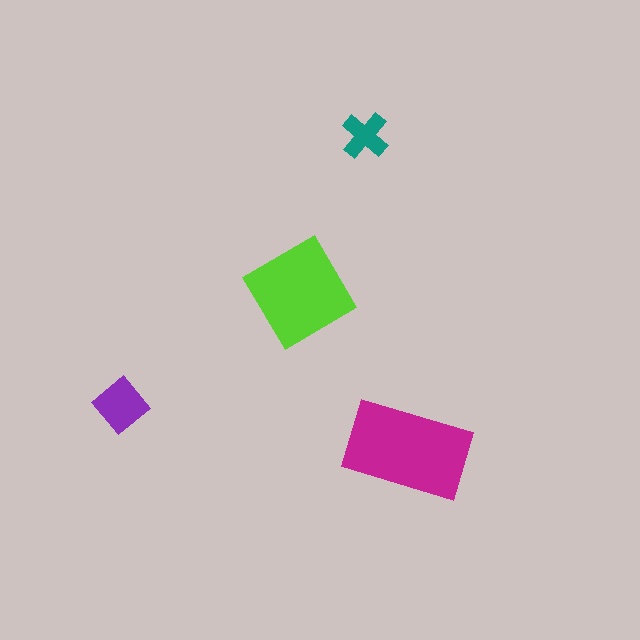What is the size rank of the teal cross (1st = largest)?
4th.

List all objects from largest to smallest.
The magenta rectangle, the lime diamond, the purple diamond, the teal cross.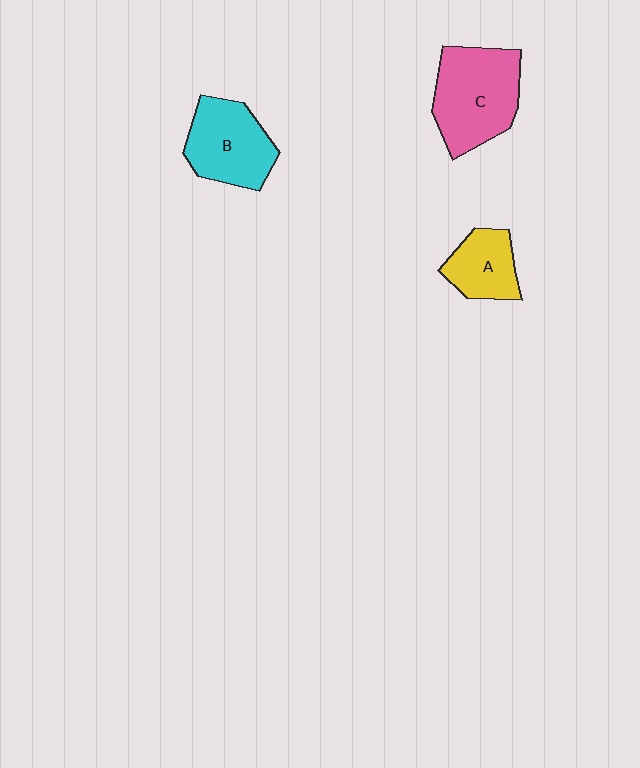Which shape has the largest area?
Shape C (pink).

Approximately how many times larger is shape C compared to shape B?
Approximately 1.2 times.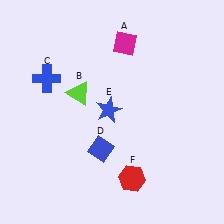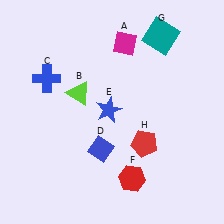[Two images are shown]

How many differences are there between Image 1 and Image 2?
There are 2 differences between the two images.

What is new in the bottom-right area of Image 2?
A red pentagon (H) was added in the bottom-right area of Image 2.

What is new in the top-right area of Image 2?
A teal square (G) was added in the top-right area of Image 2.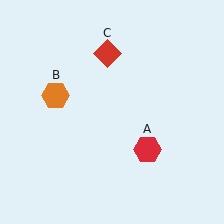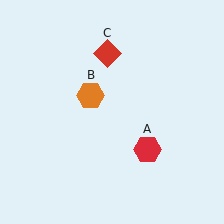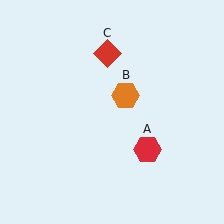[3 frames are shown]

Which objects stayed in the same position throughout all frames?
Red hexagon (object A) and red diamond (object C) remained stationary.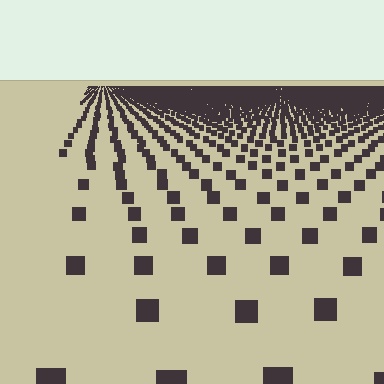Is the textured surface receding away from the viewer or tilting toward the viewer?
The surface is receding away from the viewer. Texture elements get smaller and denser toward the top.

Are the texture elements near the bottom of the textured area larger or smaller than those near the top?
Larger. Near the bottom, elements are closer to the viewer and appear at a bigger on-screen size.